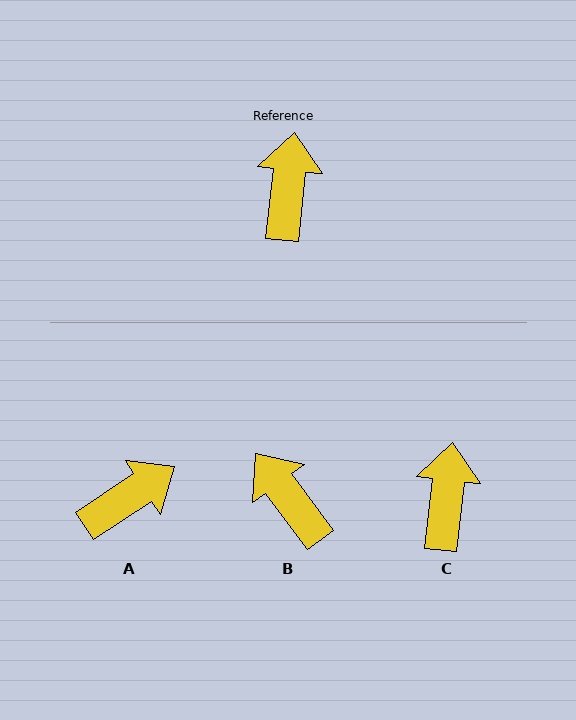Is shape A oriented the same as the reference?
No, it is off by about 50 degrees.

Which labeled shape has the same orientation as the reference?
C.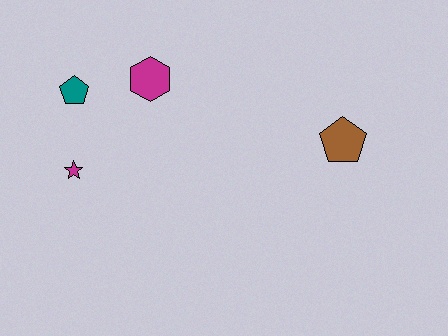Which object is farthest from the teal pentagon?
The brown pentagon is farthest from the teal pentagon.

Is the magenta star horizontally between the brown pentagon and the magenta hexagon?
No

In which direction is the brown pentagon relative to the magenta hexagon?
The brown pentagon is to the right of the magenta hexagon.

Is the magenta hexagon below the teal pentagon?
No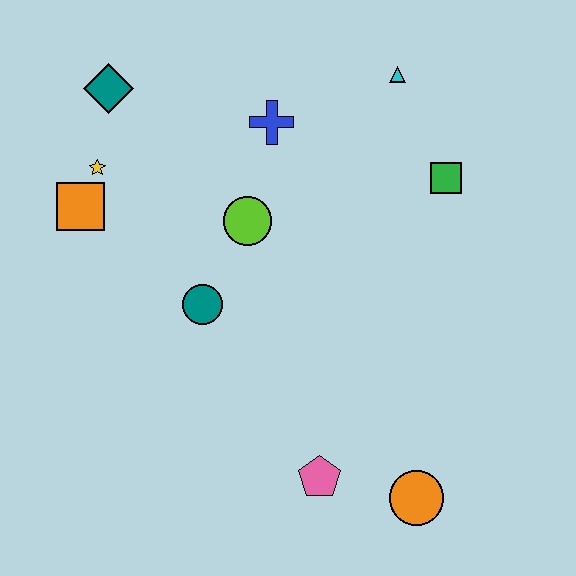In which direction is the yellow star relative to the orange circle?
The yellow star is above the orange circle.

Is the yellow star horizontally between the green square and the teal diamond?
No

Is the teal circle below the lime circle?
Yes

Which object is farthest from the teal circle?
The cyan triangle is farthest from the teal circle.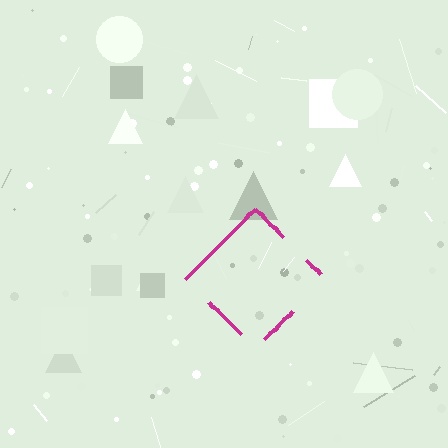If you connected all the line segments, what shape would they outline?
They would outline a diamond.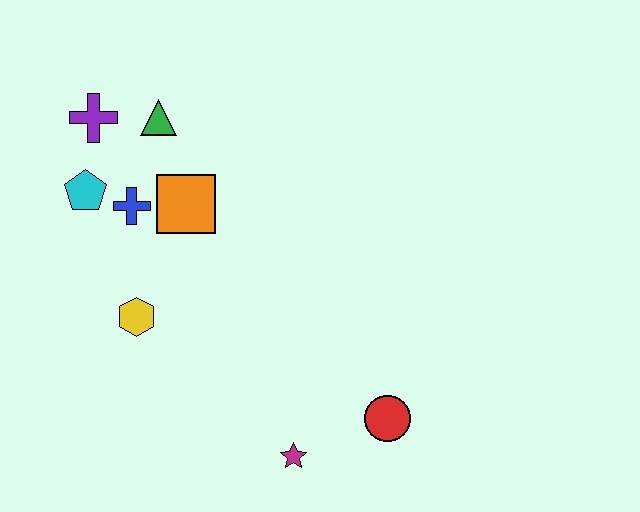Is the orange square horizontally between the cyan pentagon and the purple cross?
No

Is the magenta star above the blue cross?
No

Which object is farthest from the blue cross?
The red circle is farthest from the blue cross.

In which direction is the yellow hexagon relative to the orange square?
The yellow hexagon is below the orange square.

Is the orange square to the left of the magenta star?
Yes